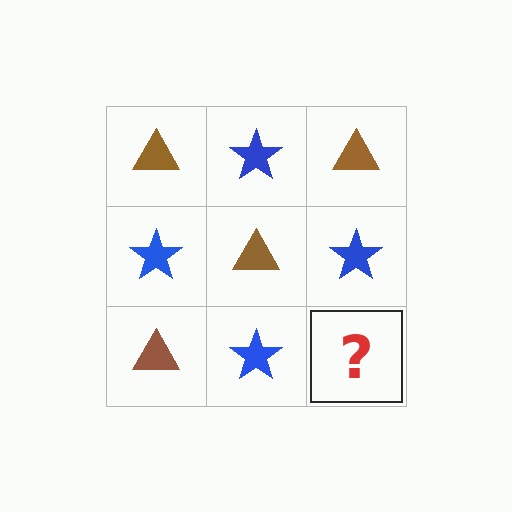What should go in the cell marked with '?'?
The missing cell should contain a brown triangle.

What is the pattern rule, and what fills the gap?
The rule is that it alternates brown triangle and blue star in a checkerboard pattern. The gap should be filled with a brown triangle.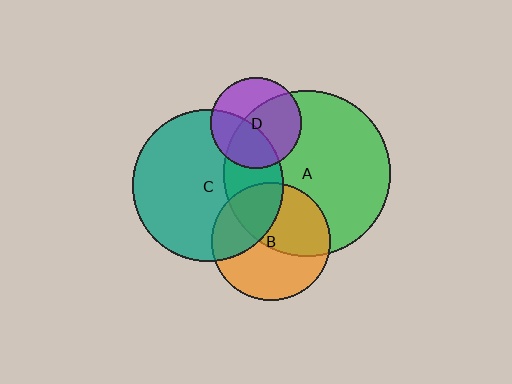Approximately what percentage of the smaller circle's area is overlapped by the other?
Approximately 30%.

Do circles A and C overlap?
Yes.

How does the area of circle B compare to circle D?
Approximately 1.7 times.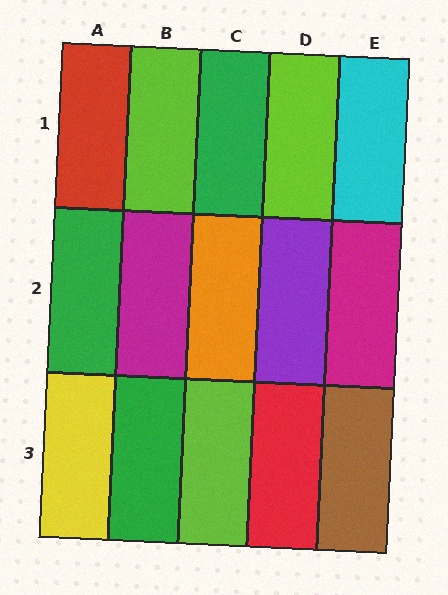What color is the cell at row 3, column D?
Red.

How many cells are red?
2 cells are red.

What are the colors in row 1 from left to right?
Red, lime, green, lime, cyan.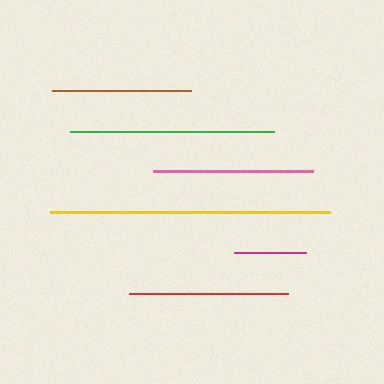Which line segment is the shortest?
The magenta line is the shortest at approximately 72 pixels.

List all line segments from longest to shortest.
From longest to shortest: yellow, green, pink, red, brown, magenta.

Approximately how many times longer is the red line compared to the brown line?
The red line is approximately 1.1 times the length of the brown line.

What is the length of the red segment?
The red segment is approximately 159 pixels long.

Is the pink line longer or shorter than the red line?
The pink line is longer than the red line.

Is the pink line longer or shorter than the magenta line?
The pink line is longer than the magenta line.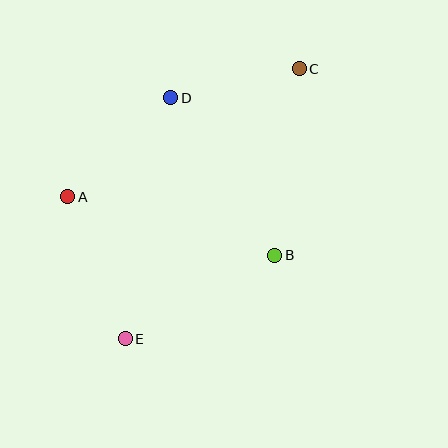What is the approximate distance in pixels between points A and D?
The distance between A and D is approximately 143 pixels.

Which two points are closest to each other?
Points C and D are closest to each other.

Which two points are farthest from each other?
Points C and E are farthest from each other.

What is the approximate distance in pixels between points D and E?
The distance between D and E is approximately 245 pixels.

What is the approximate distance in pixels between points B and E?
The distance between B and E is approximately 171 pixels.